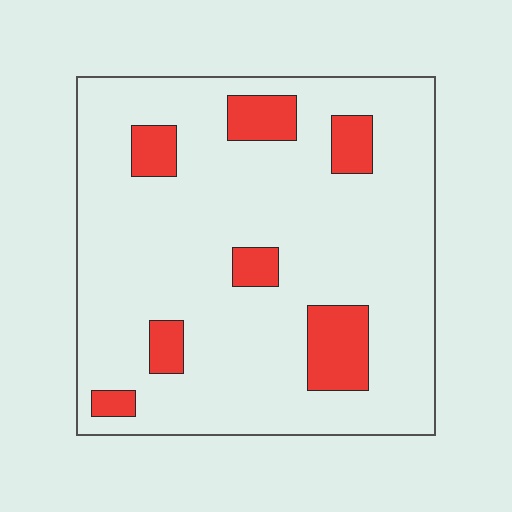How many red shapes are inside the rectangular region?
7.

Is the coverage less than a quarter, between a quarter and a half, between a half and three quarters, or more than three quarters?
Less than a quarter.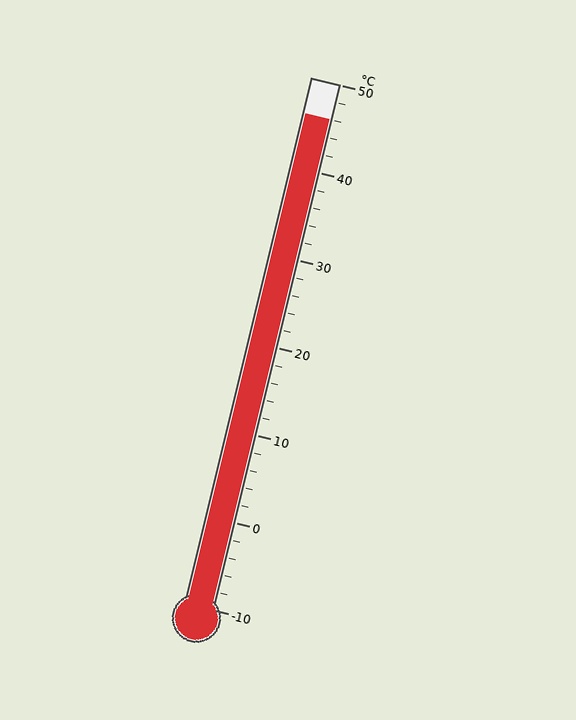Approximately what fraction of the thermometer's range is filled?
The thermometer is filled to approximately 95% of its range.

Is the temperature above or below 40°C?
The temperature is above 40°C.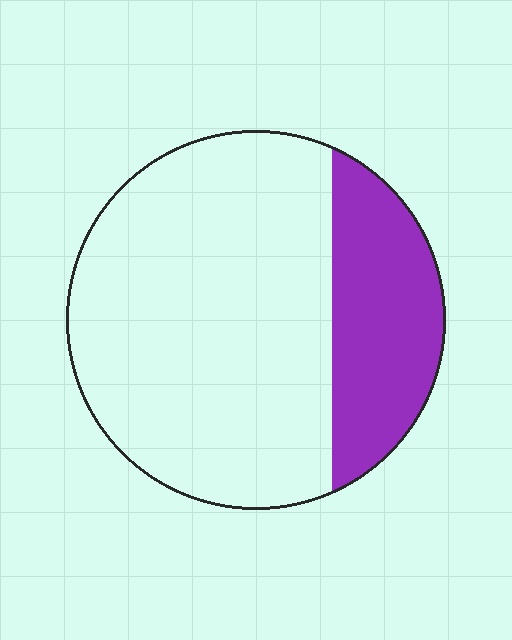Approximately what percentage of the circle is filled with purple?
Approximately 25%.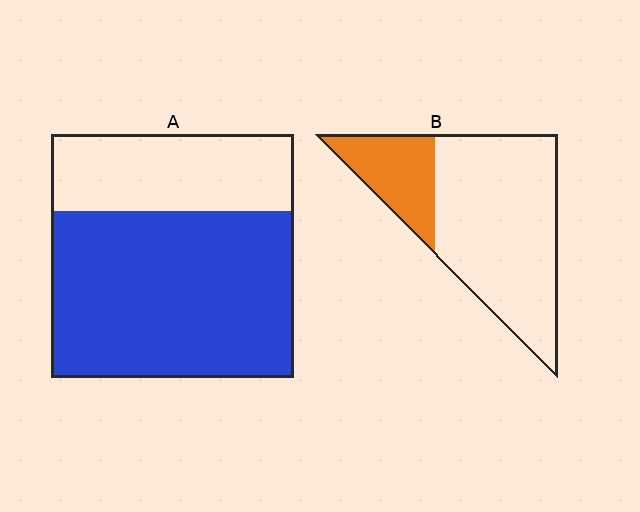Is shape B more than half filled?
No.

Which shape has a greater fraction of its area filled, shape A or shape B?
Shape A.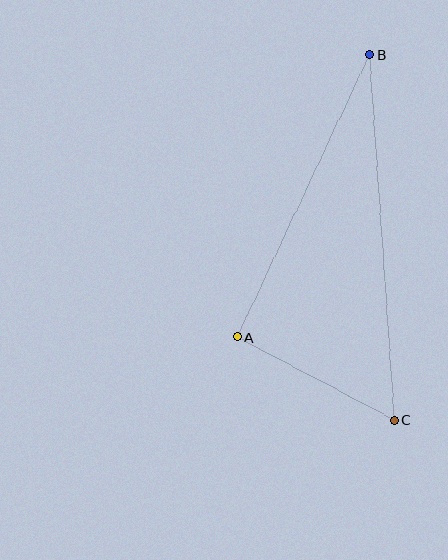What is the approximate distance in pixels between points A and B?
The distance between A and B is approximately 312 pixels.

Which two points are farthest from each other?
Points B and C are farthest from each other.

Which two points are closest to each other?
Points A and C are closest to each other.